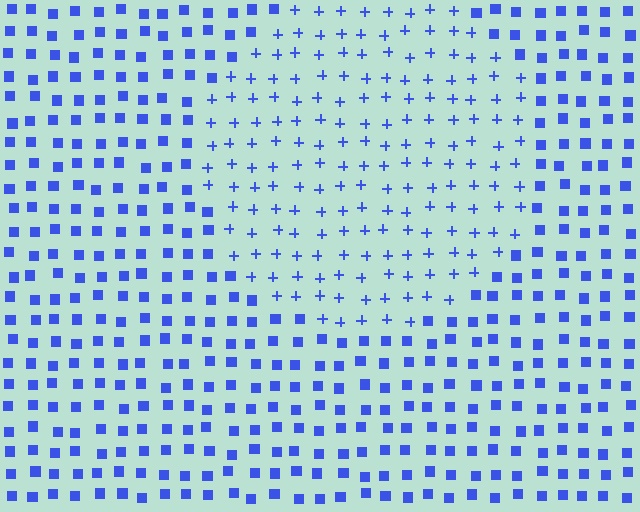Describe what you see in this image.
The image is filled with small blue elements arranged in a uniform grid. A circle-shaped region contains plus signs, while the surrounding area contains squares. The boundary is defined purely by the change in element shape.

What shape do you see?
I see a circle.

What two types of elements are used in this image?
The image uses plus signs inside the circle region and squares outside it.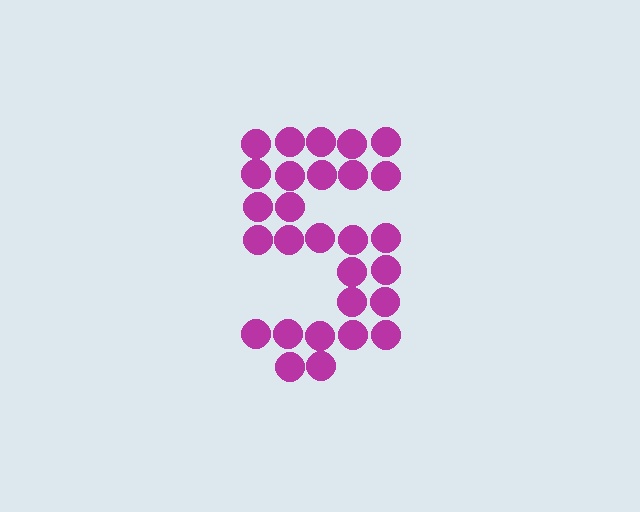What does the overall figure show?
The overall figure shows the digit 5.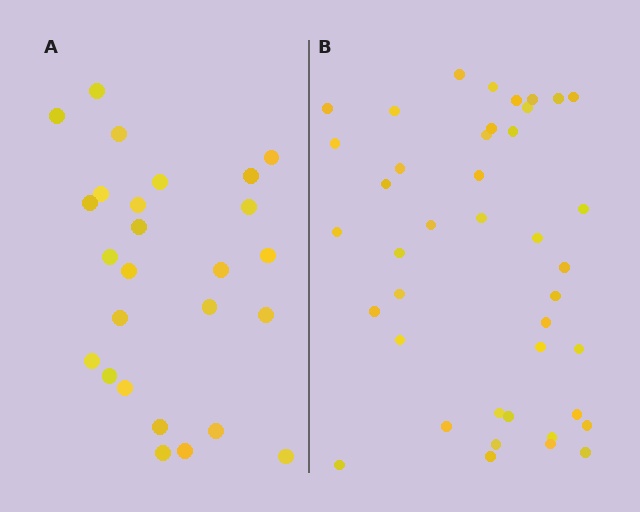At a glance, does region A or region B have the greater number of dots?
Region B (the right region) has more dots.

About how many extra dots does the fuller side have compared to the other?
Region B has approximately 15 more dots than region A.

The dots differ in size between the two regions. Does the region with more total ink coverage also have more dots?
No. Region A has more total ink coverage because its dots are larger, but region B actually contains more individual dots. Total area can be misleading — the number of items is what matters here.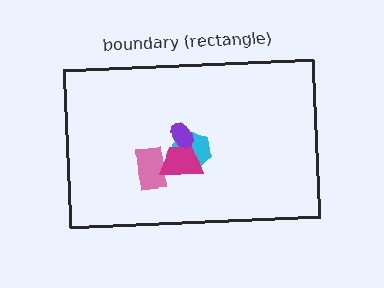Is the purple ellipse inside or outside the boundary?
Inside.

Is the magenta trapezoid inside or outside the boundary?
Inside.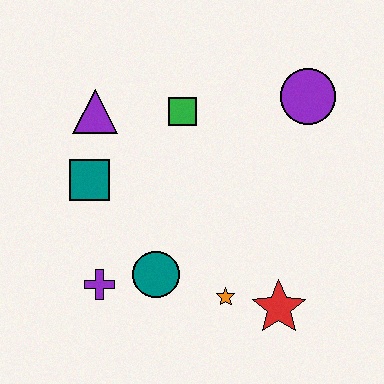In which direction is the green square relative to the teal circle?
The green square is above the teal circle.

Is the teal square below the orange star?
No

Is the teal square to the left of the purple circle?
Yes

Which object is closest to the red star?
The orange star is closest to the red star.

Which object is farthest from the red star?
The purple triangle is farthest from the red star.